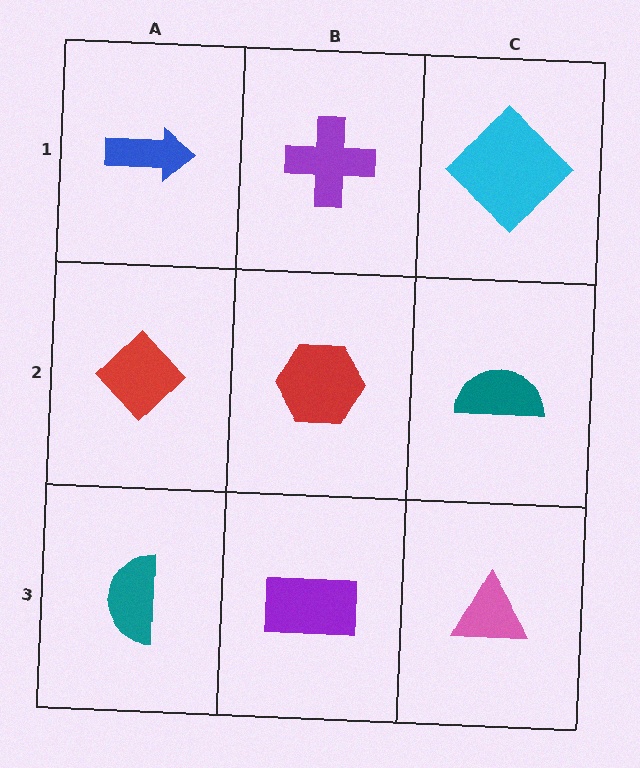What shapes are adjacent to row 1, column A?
A red diamond (row 2, column A), a purple cross (row 1, column B).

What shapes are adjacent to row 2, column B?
A purple cross (row 1, column B), a purple rectangle (row 3, column B), a red diamond (row 2, column A), a teal semicircle (row 2, column C).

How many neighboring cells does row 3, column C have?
2.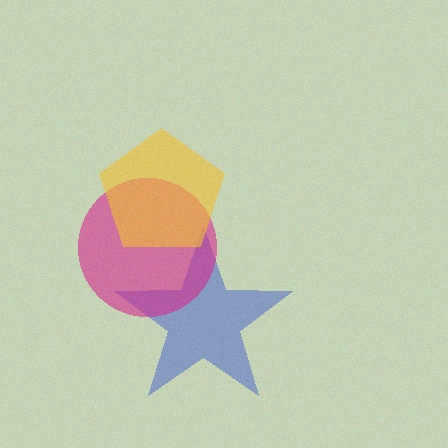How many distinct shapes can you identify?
There are 3 distinct shapes: a blue star, a magenta circle, a yellow pentagon.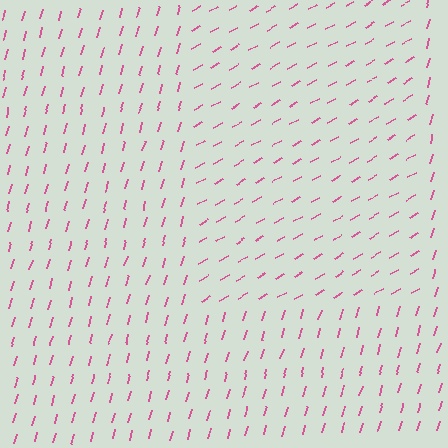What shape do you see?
I see a rectangle.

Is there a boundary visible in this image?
Yes, there is a texture boundary formed by a change in line orientation.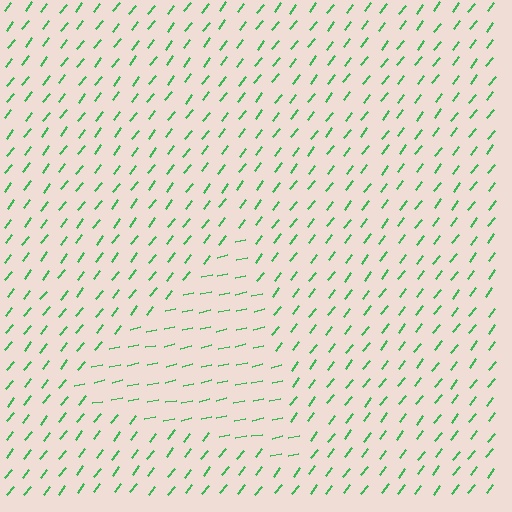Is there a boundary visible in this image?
Yes, there is a texture boundary formed by a change in line orientation.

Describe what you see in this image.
The image is filled with small green line segments. A triangle region in the image has lines oriented differently from the surrounding lines, creating a visible texture boundary.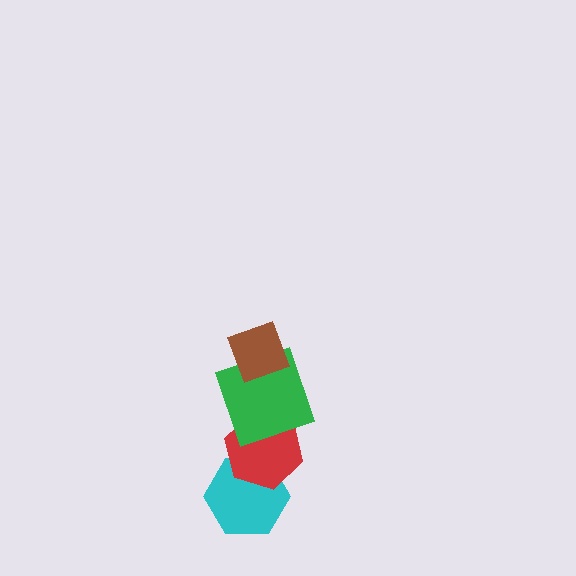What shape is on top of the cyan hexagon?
The red hexagon is on top of the cyan hexagon.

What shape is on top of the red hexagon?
The green square is on top of the red hexagon.